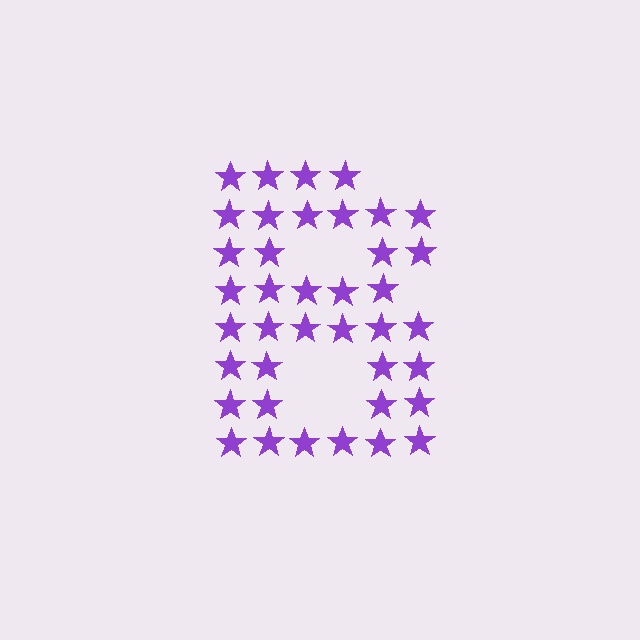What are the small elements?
The small elements are stars.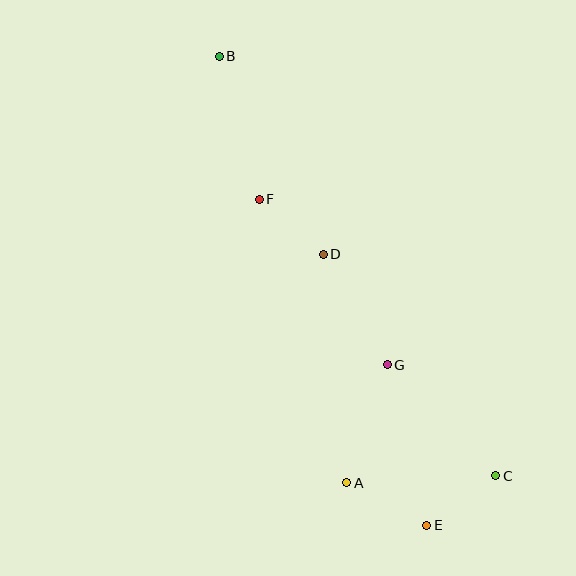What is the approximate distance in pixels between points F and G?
The distance between F and G is approximately 209 pixels.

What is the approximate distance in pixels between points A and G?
The distance between A and G is approximately 125 pixels.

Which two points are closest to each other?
Points D and F are closest to each other.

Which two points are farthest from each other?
Points B and E are farthest from each other.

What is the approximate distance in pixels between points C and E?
The distance between C and E is approximately 85 pixels.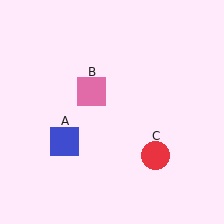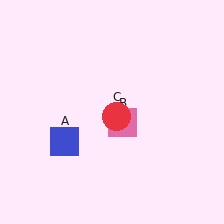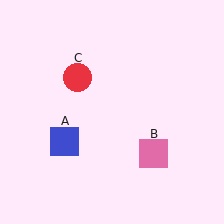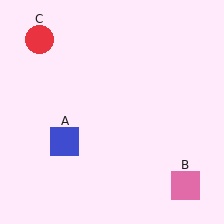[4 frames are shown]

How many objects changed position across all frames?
2 objects changed position: pink square (object B), red circle (object C).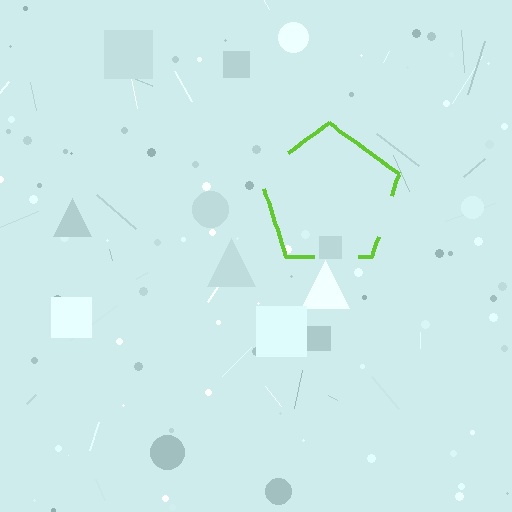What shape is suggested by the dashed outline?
The dashed outline suggests a pentagon.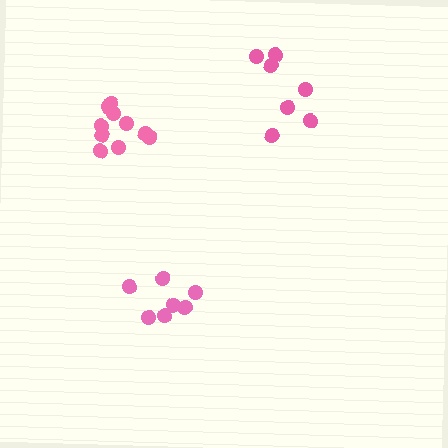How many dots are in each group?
Group 1: 7 dots, Group 2: 10 dots, Group 3: 7 dots (24 total).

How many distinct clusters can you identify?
There are 3 distinct clusters.